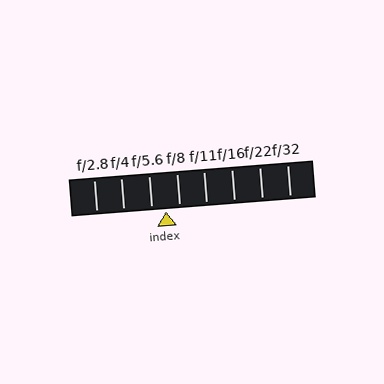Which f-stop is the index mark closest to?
The index mark is closest to f/5.6.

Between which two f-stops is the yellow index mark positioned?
The index mark is between f/5.6 and f/8.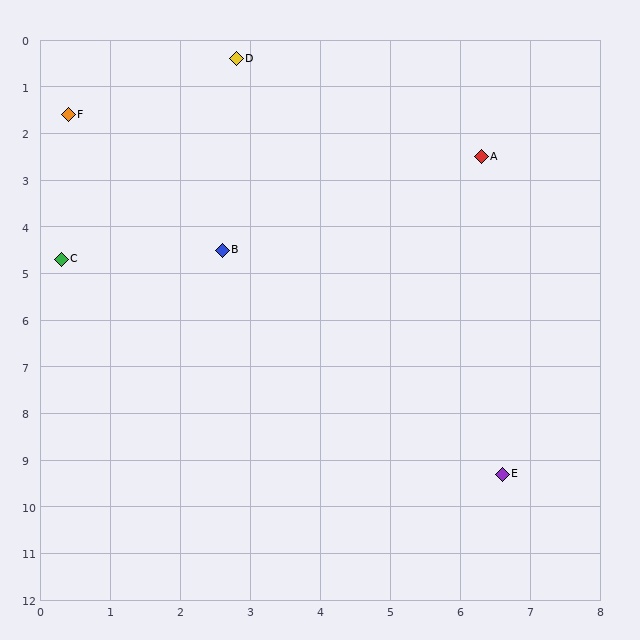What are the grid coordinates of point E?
Point E is at approximately (6.6, 9.3).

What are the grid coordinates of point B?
Point B is at approximately (2.6, 4.5).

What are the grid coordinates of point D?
Point D is at approximately (2.8, 0.4).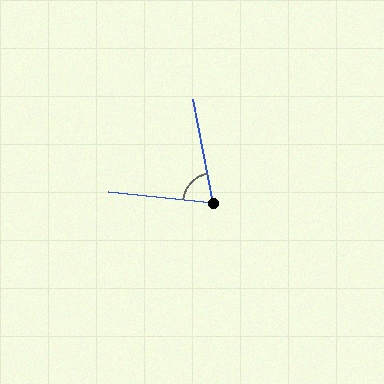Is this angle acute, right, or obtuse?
It is acute.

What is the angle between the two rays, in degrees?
Approximately 73 degrees.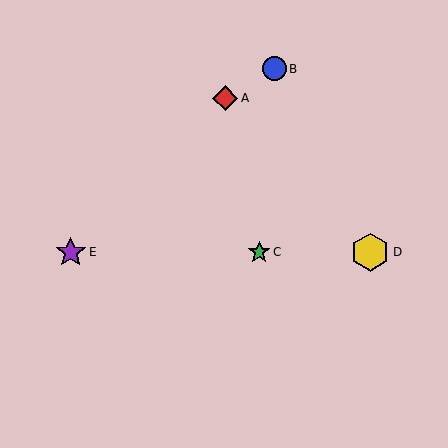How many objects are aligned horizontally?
3 objects (C, D, E) are aligned horizontally.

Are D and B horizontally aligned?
No, D is at y≈252 and B is at y≈69.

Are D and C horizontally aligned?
Yes, both are at y≈252.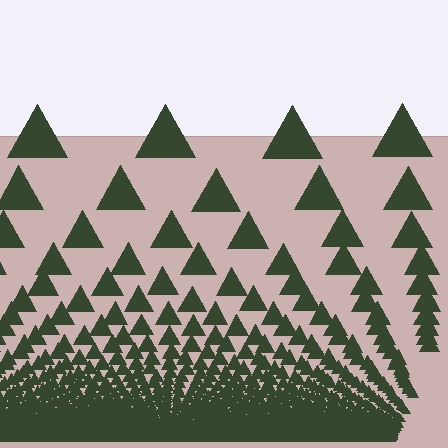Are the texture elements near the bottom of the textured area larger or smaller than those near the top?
Smaller. The gradient is inverted — elements near the bottom are smaller and denser.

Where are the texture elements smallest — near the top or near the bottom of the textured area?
Near the bottom.